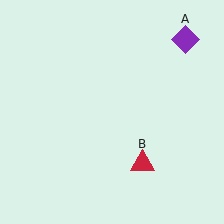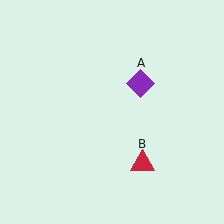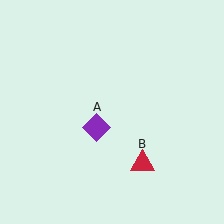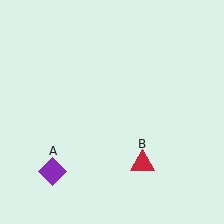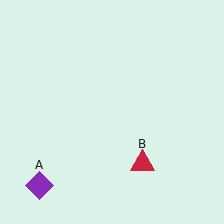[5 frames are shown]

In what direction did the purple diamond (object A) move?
The purple diamond (object A) moved down and to the left.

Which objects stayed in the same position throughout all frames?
Red triangle (object B) remained stationary.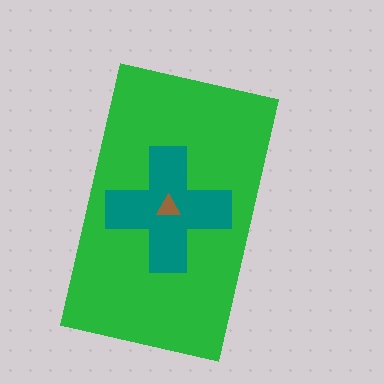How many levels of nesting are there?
3.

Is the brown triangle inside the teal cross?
Yes.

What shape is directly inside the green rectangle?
The teal cross.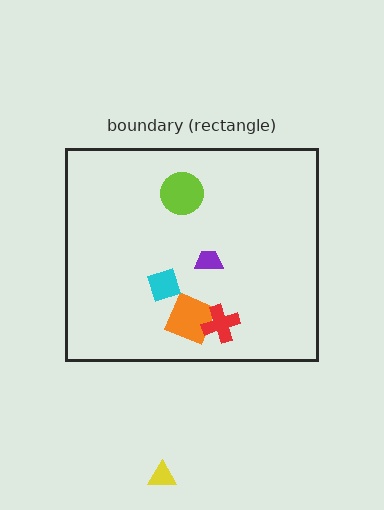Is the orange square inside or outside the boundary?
Inside.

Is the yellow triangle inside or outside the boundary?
Outside.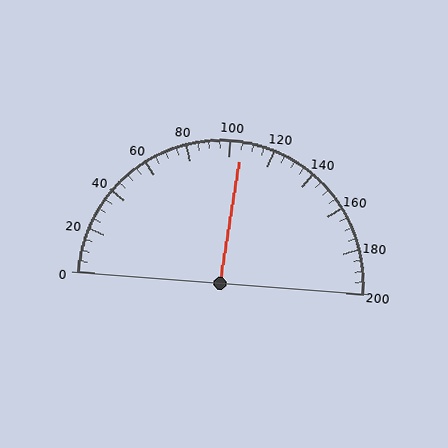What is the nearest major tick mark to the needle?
The nearest major tick mark is 100.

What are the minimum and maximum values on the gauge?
The gauge ranges from 0 to 200.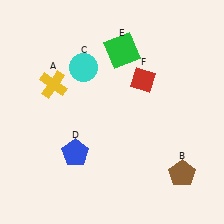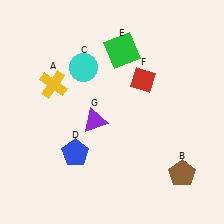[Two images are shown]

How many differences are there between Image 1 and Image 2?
There is 1 difference between the two images.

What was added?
A purple triangle (G) was added in Image 2.